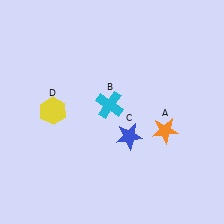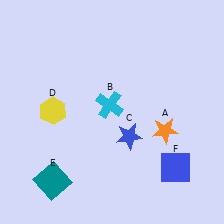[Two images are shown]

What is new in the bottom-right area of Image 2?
A blue square (F) was added in the bottom-right area of Image 2.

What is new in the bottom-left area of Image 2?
A teal square (E) was added in the bottom-left area of Image 2.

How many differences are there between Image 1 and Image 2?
There are 2 differences between the two images.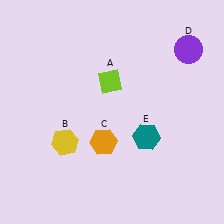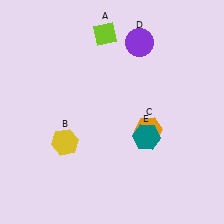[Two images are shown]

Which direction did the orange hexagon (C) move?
The orange hexagon (C) moved right.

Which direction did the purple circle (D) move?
The purple circle (D) moved left.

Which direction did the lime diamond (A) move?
The lime diamond (A) moved up.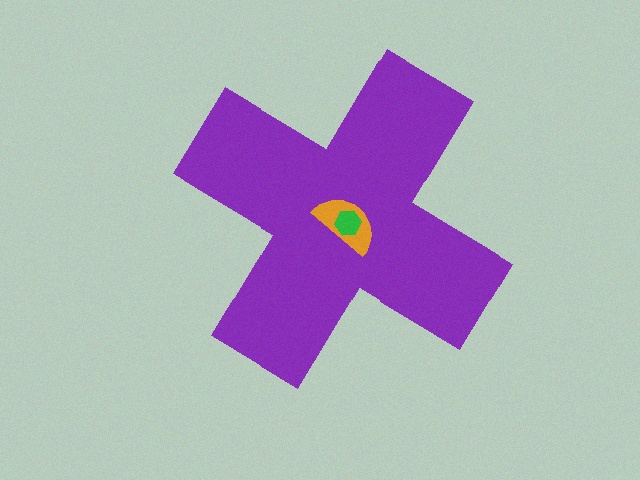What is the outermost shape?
The purple cross.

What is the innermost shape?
The green hexagon.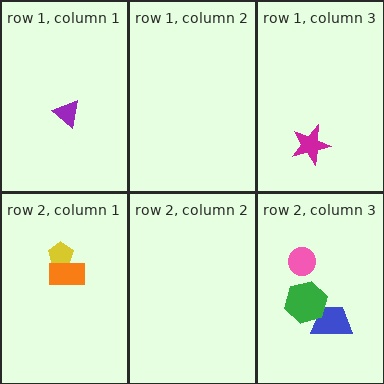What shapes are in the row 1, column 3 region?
The magenta star.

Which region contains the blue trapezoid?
The row 2, column 3 region.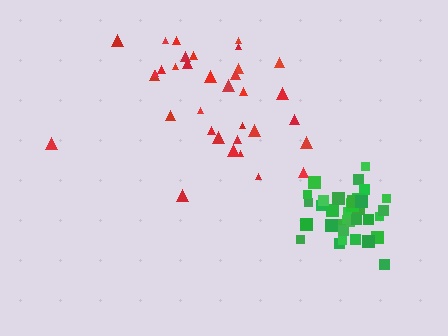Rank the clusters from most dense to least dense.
green, red.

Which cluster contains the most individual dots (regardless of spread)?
Green (35).